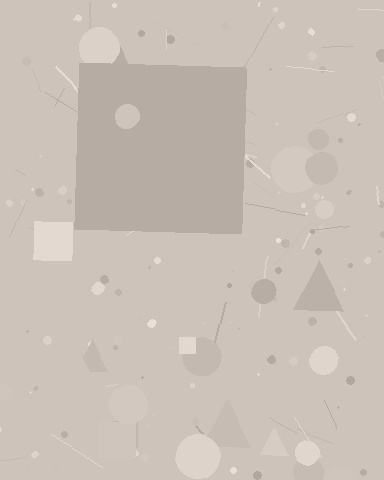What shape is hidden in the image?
A square is hidden in the image.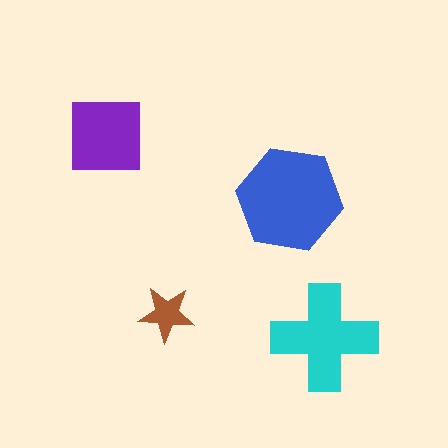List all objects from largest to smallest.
The blue hexagon, the cyan cross, the purple square, the brown star.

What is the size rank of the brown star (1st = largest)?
4th.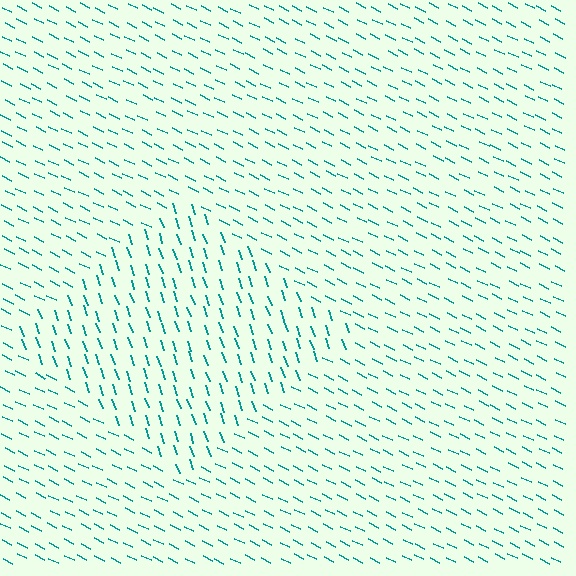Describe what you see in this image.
The image is filled with small teal line segments. A diamond region in the image has lines oriented differently from the surrounding lines, creating a visible texture boundary.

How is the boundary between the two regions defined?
The boundary is defined purely by a change in line orientation (approximately 45 degrees difference). All lines are the same color and thickness.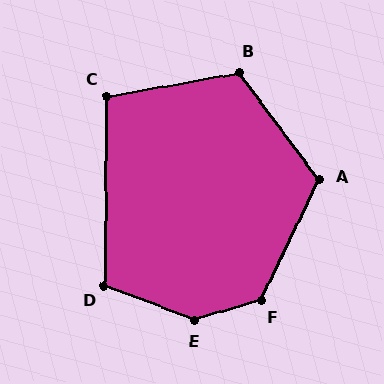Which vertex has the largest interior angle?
E, at approximately 142 degrees.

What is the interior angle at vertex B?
Approximately 117 degrees (obtuse).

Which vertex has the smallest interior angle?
C, at approximately 101 degrees.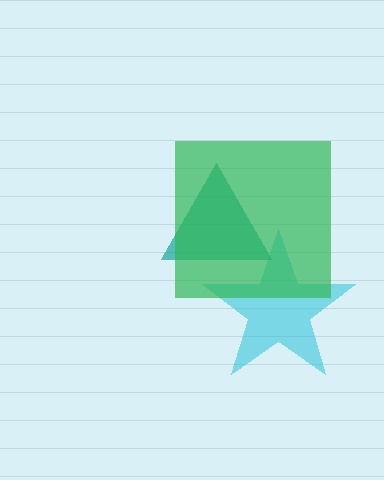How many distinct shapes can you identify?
There are 3 distinct shapes: a cyan star, a teal triangle, a green square.